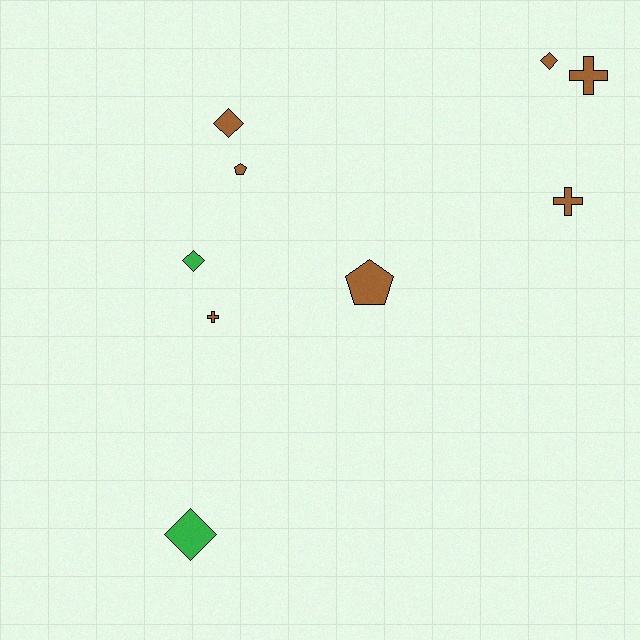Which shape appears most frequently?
Diamond, with 4 objects.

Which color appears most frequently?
Brown, with 7 objects.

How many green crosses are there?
There are no green crosses.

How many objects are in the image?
There are 9 objects.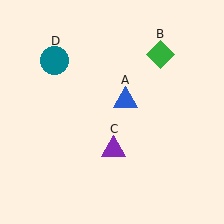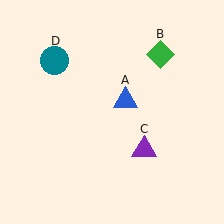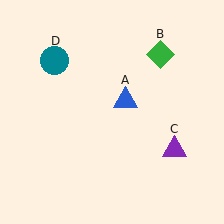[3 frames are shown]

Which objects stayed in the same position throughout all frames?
Blue triangle (object A) and green diamond (object B) and teal circle (object D) remained stationary.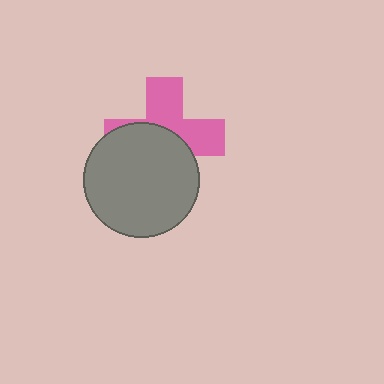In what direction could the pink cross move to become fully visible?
The pink cross could move up. That would shift it out from behind the gray circle entirely.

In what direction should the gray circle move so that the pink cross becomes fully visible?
The gray circle should move down. That is the shortest direction to clear the overlap and leave the pink cross fully visible.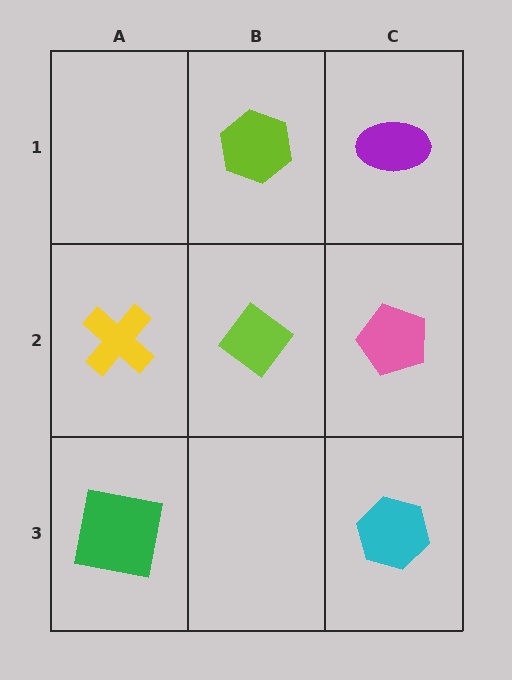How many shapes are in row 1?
2 shapes.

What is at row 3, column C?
A cyan hexagon.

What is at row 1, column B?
A lime hexagon.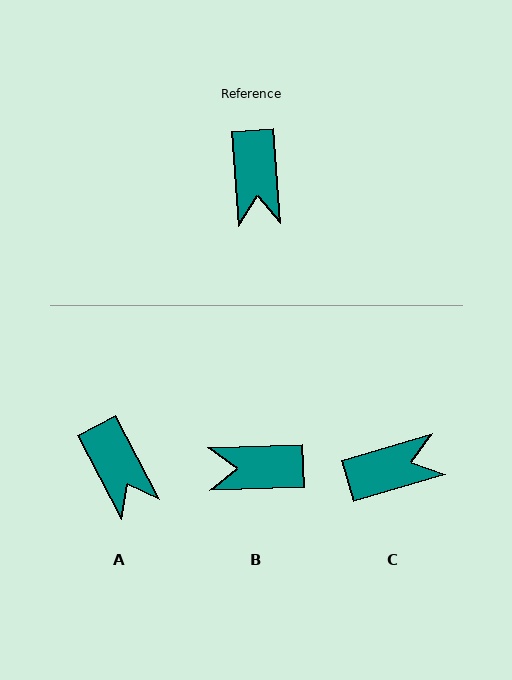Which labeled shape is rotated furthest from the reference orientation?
C, about 103 degrees away.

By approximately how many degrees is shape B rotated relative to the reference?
Approximately 92 degrees clockwise.